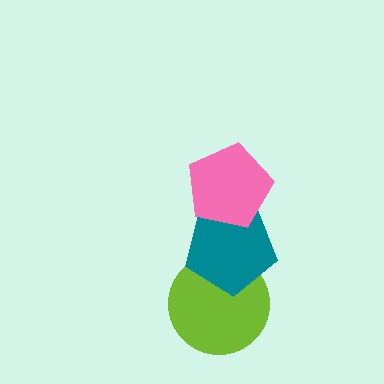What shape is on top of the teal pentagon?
The pink pentagon is on top of the teal pentagon.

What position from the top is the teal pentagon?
The teal pentagon is 2nd from the top.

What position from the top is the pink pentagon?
The pink pentagon is 1st from the top.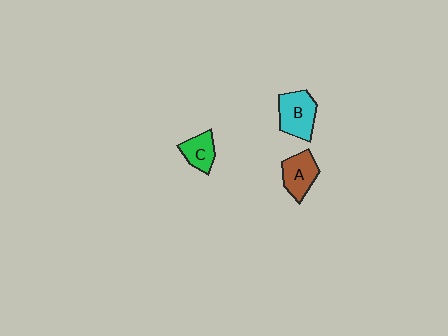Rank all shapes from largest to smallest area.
From largest to smallest: B (cyan), A (brown), C (green).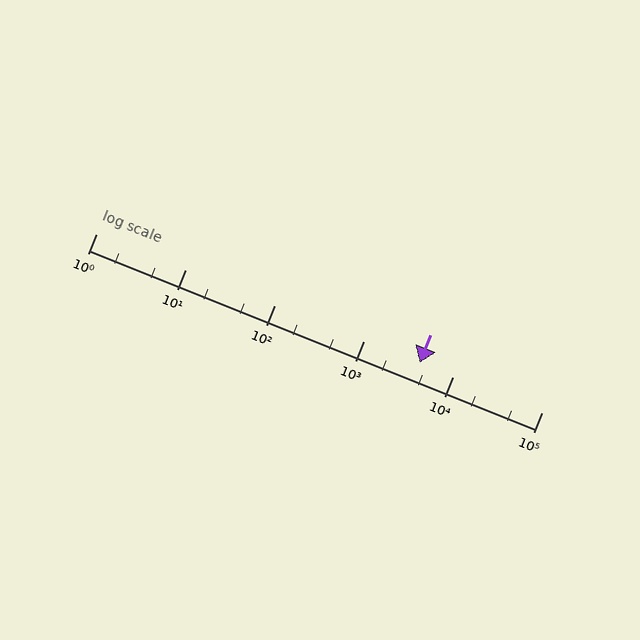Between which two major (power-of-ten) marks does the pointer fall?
The pointer is between 1000 and 10000.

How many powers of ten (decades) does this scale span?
The scale spans 5 decades, from 1 to 100000.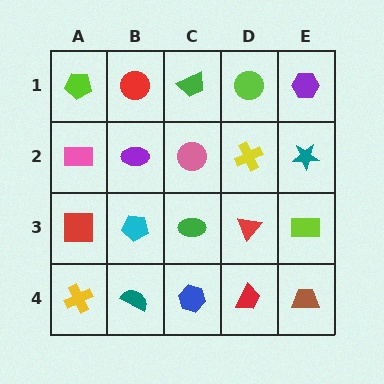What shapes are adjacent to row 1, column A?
A pink rectangle (row 2, column A), a red circle (row 1, column B).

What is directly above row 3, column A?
A pink rectangle.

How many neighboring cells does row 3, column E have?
3.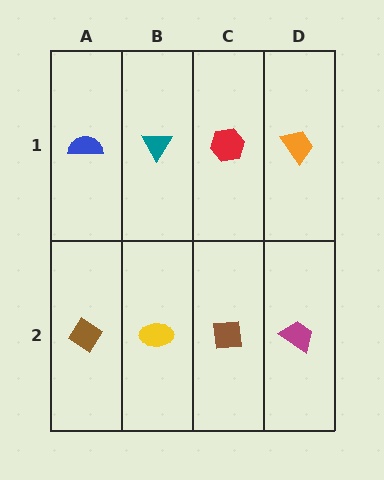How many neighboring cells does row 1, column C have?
3.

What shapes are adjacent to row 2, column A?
A blue semicircle (row 1, column A), a yellow ellipse (row 2, column B).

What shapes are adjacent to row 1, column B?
A yellow ellipse (row 2, column B), a blue semicircle (row 1, column A), a red hexagon (row 1, column C).